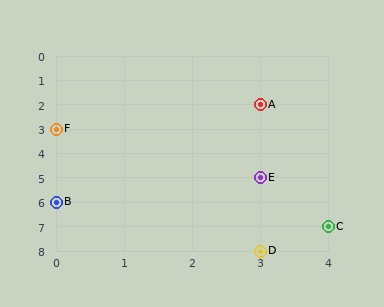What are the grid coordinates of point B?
Point B is at grid coordinates (0, 6).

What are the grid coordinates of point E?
Point E is at grid coordinates (3, 5).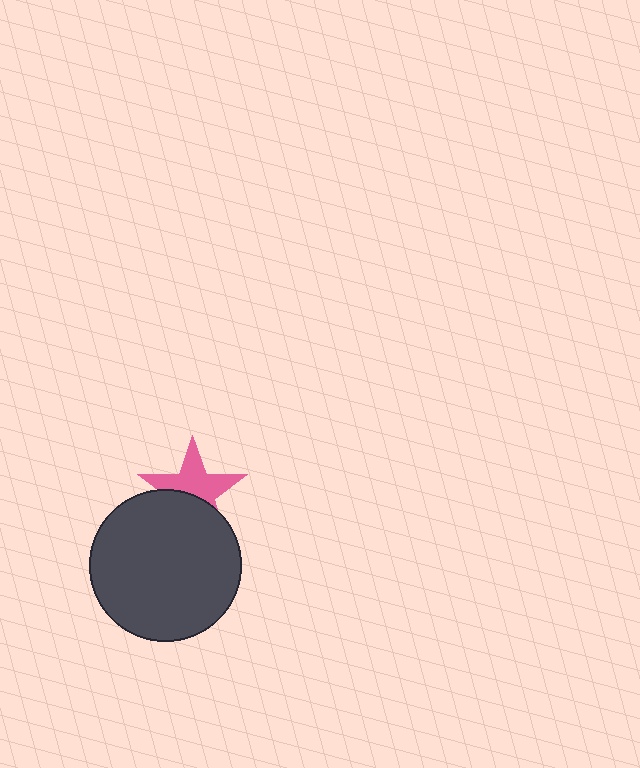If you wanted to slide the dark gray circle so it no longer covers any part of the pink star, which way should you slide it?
Slide it down — that is the most direct way to separate the two shapes.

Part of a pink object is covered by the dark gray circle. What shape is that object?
It is a star.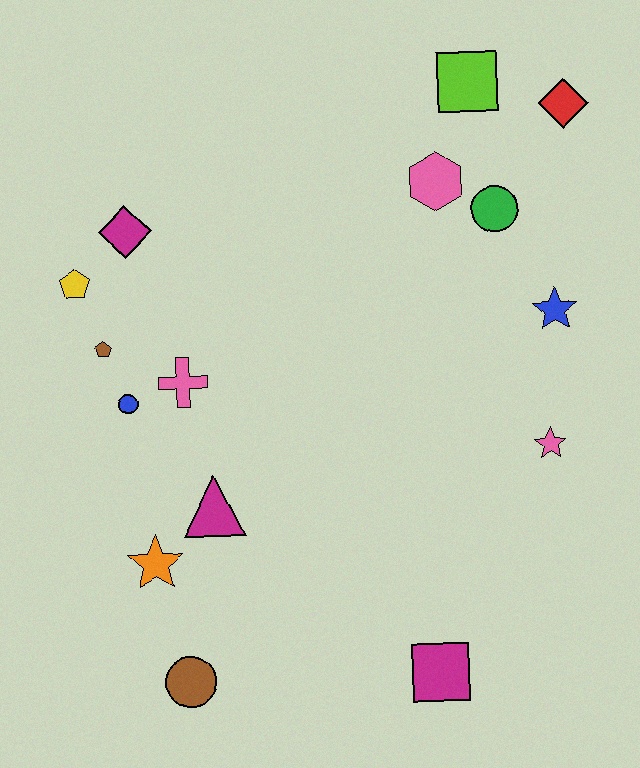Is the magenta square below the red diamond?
Yes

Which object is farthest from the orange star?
The red diamond is farthest from the orange star.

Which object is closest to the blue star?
The green circle is closest to the blue star.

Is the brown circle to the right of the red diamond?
No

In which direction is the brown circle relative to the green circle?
The brown circle is below the green circle.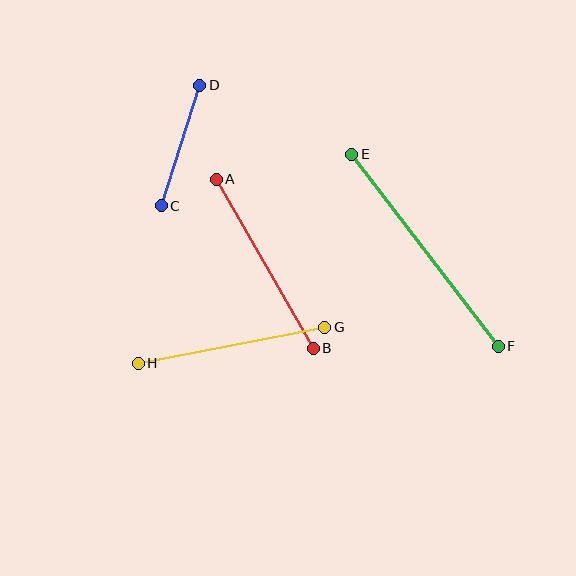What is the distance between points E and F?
The distance is approximately 242 pixels.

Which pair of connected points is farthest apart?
Points E and F are farthest apart.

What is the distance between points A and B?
The distance is approximately 195 pixels.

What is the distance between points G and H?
The distance is approximately 190 pixels.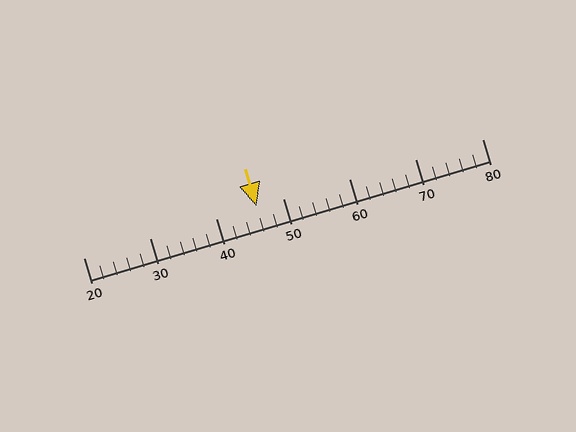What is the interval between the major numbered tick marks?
The major tick marks are spaced 10 units apart.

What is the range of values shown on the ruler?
The ruler shows values from 20 to 80.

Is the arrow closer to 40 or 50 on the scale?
The arrow is closer to 50.